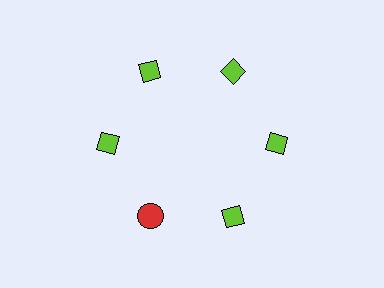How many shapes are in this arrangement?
There are 6 shapes arranged in a ring pattern.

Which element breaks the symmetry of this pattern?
The red circle at roughly the 7 o'clock position breaks the symmetry. All other shapes are lime diamonds.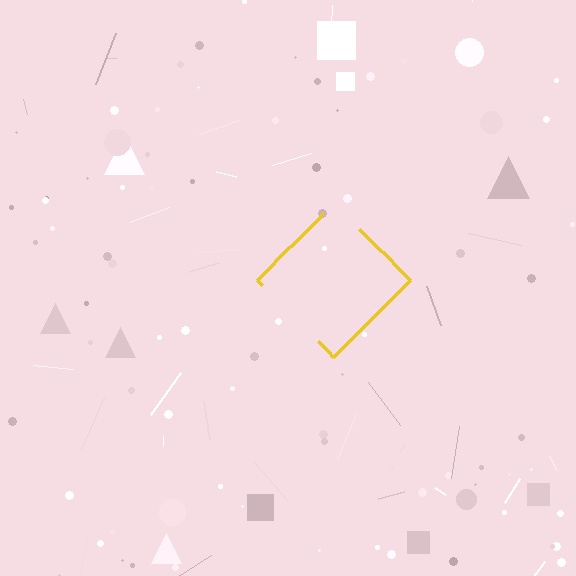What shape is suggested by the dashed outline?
The dashed outline suggests a diamond.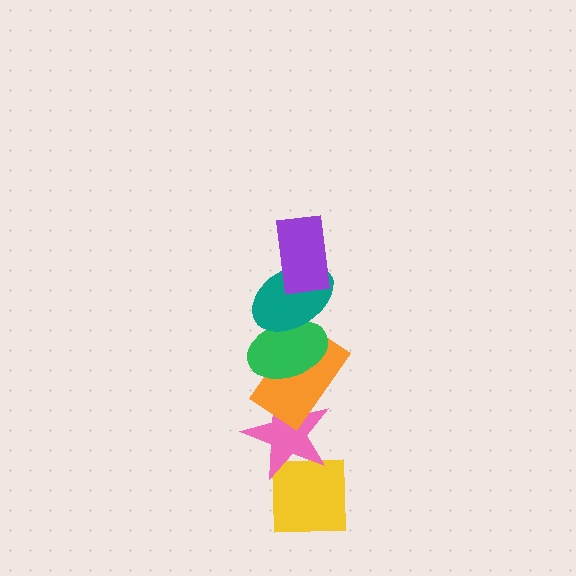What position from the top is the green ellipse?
The green ellipse is 3rd from the top.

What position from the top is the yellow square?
The yellow square is 6th from the top.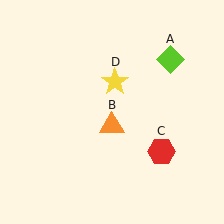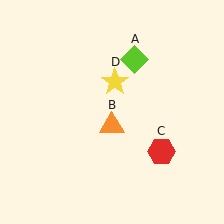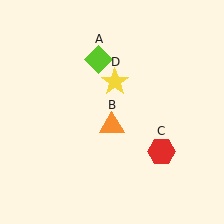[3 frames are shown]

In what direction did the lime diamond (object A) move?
The lime diamond (object A) moved left.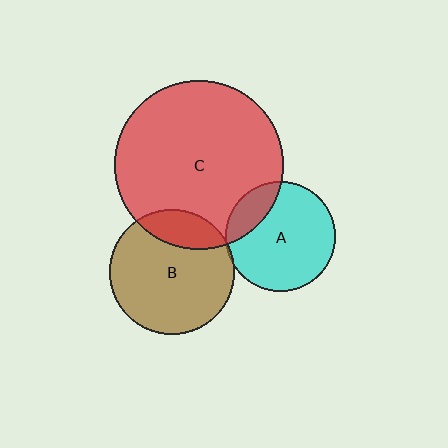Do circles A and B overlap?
Yes.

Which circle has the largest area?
Circle C (red).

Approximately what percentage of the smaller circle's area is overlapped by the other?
Approximately 5%.